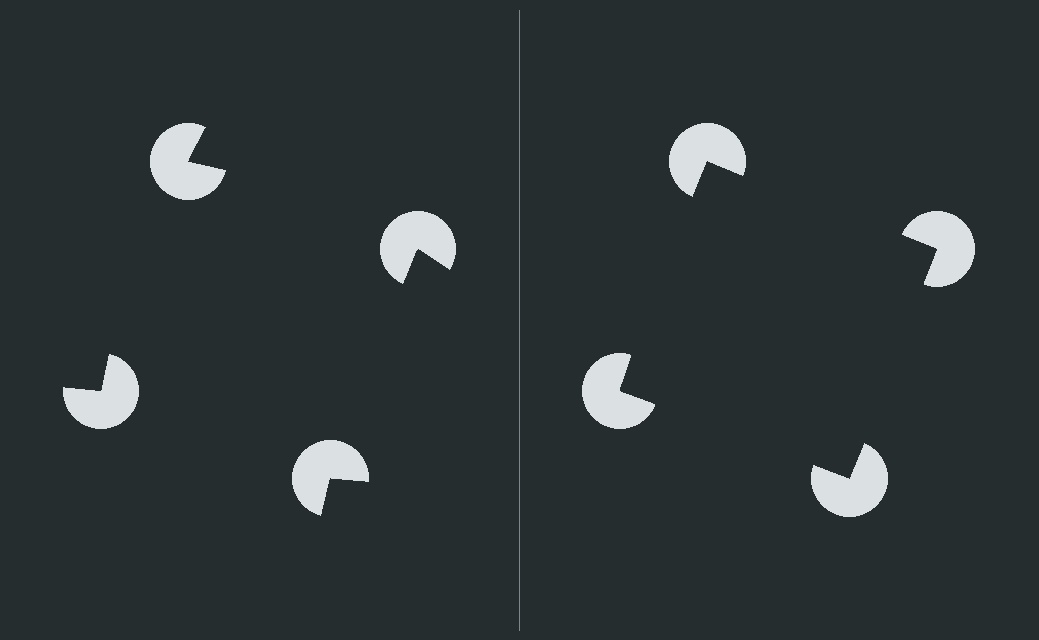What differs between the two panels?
The pac-man discs are positioned identically on both sides; only the wedge orientations differ. On the right they align to a square; on the left they are misaligned.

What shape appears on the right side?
An illusory square.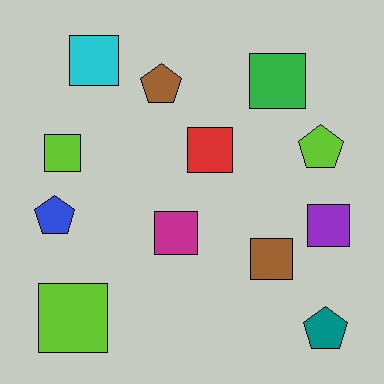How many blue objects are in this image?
There is 1 blue object.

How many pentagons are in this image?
There are 4 pentagons.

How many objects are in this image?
There are 12 objects.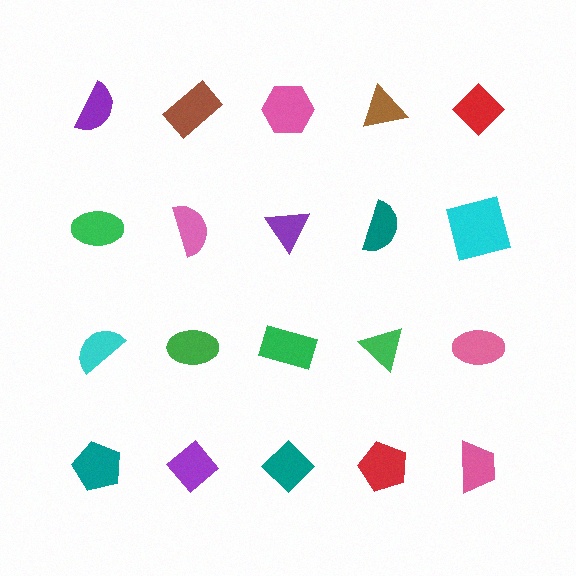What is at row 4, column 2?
A purple diamond.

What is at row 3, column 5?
A pink ellipse.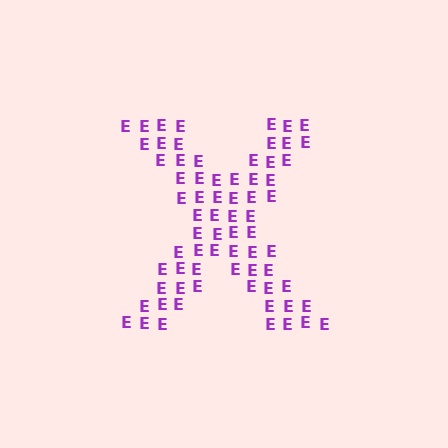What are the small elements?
The small elements are letter E's.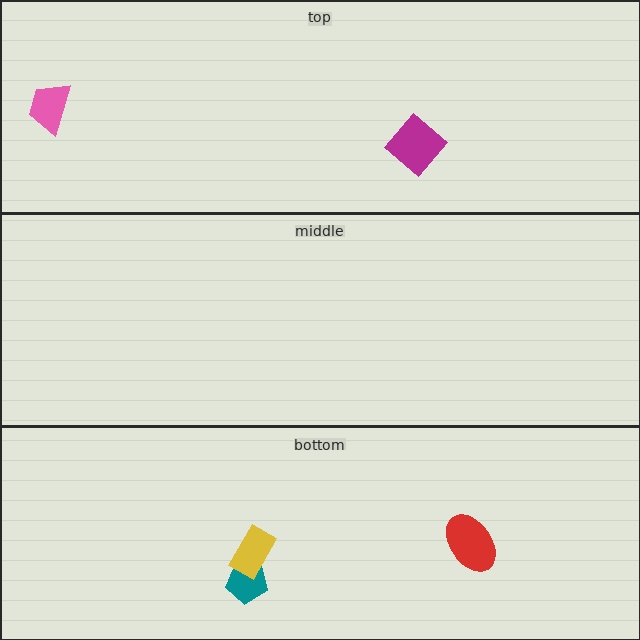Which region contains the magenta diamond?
The top region.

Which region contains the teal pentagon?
The bottom region.